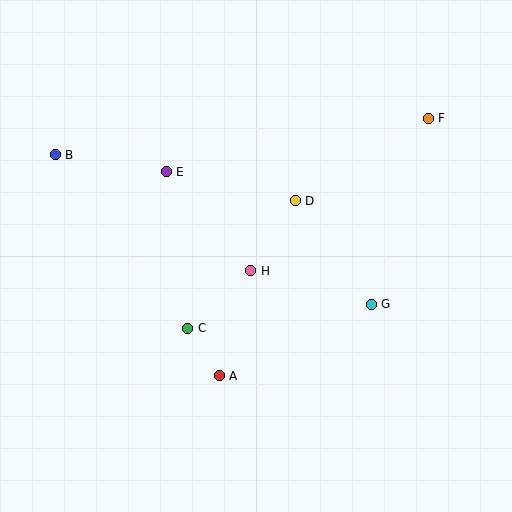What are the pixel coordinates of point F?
Point F is at (428, 118).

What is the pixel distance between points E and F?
The distance between E and F is 267 pixels.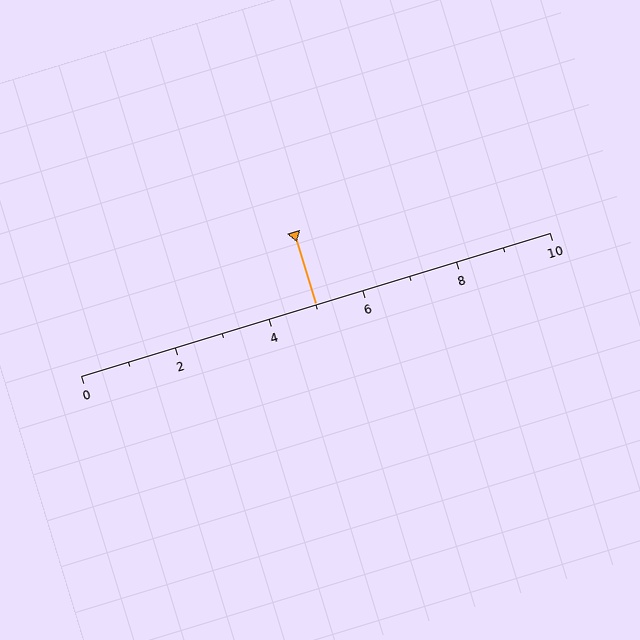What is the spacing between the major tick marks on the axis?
The major ticks are spaced 2 apart.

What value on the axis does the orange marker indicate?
The marker indicates approximately 5.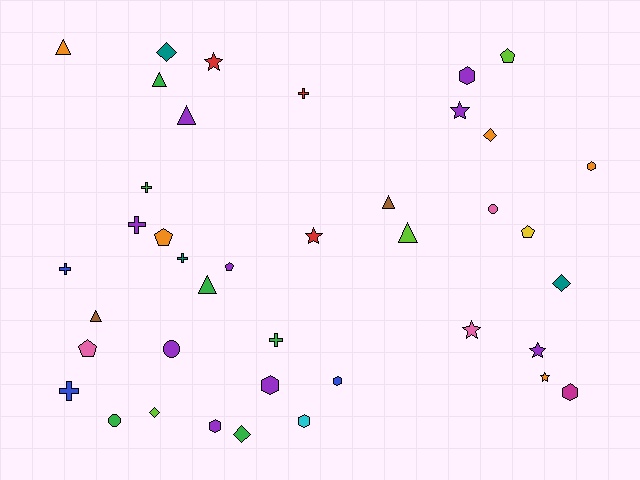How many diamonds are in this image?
There are 5 diamonds.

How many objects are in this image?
There are 40 objects.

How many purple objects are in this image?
There are 9 purple objects.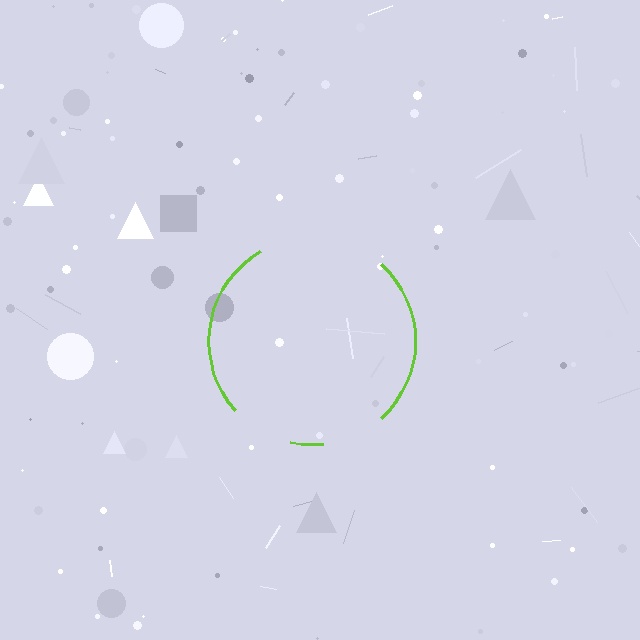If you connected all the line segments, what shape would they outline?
They would outline a circle.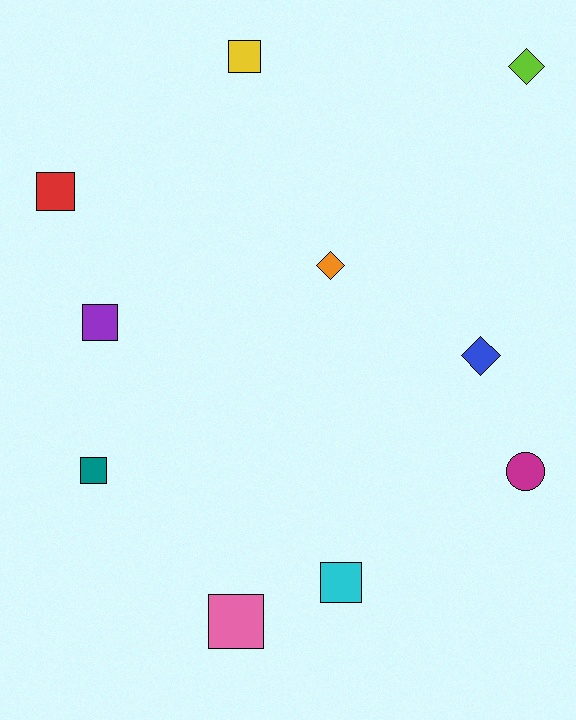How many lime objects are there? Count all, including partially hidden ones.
There is 1 lime object.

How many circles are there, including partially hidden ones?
There is 1 circle.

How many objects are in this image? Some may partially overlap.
There are 10 objects.